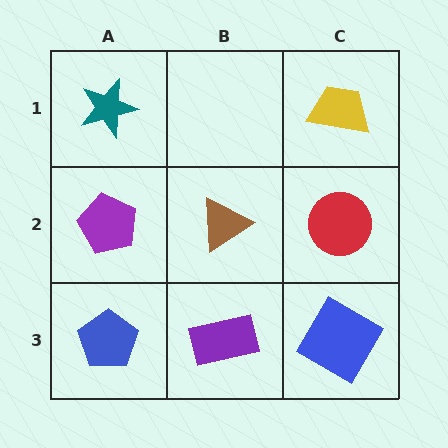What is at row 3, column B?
A purple rectangle.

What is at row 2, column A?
A purple pentagon.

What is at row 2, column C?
A red circle.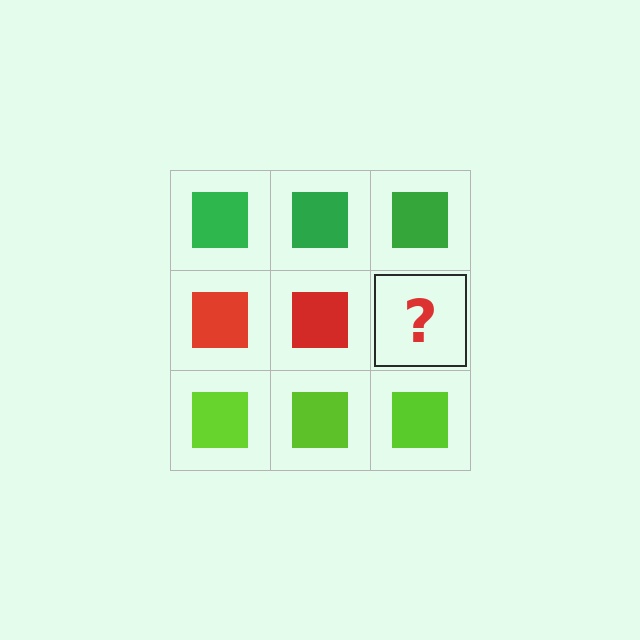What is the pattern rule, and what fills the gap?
The rule is that each row has a consistent color. The gap should be filled with a red square.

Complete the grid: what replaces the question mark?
The question mark should be replaced with a red square.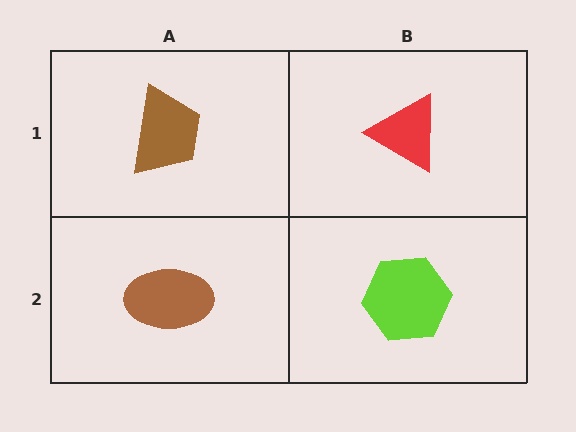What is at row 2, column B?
A lime hexagon.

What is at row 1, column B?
A red triangle.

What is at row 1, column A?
A brown trapezoid.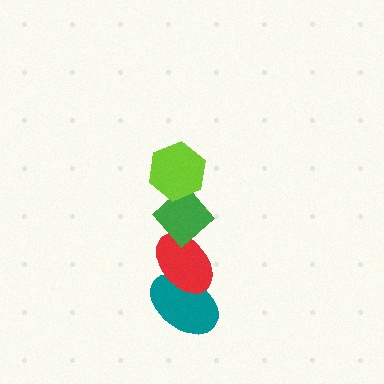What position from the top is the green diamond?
The green diamond is 2nd from the top.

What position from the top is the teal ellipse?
The teal ellipse is 4th from the top.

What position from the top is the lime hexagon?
The lime hexagon is 1st from the top.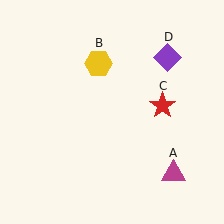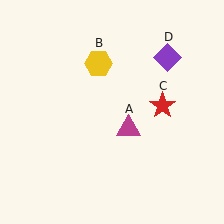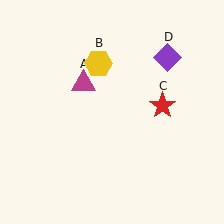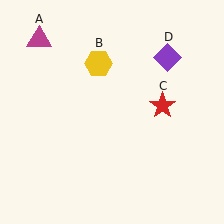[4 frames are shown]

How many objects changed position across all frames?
1 object changed position: magenta triangle (object A).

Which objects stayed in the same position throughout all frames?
Yellow hexagon (object B) and red star (object C) and purple diamond (object D) remained stationary.